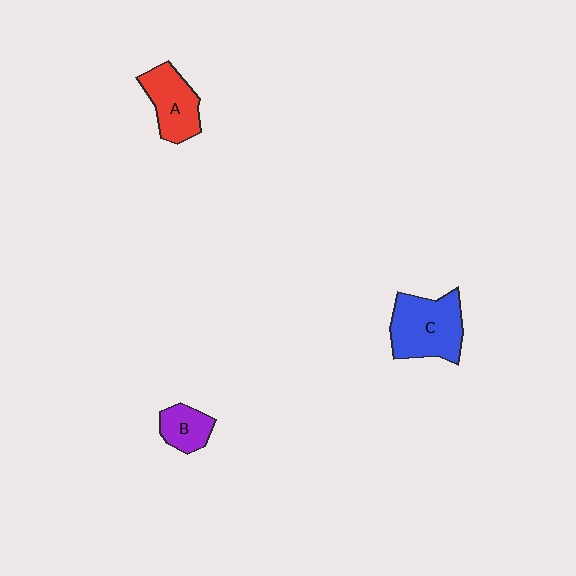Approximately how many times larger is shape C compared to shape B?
Approximately 2.2 times.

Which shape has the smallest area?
Shape B (purple).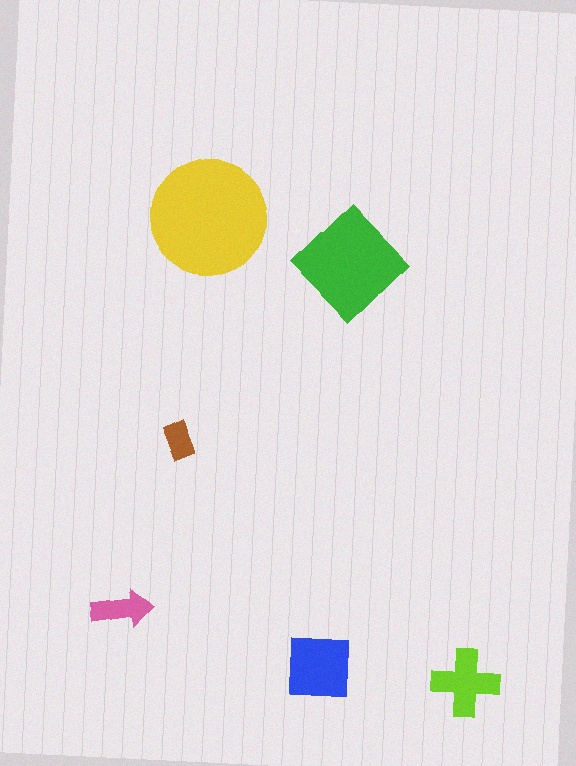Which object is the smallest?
The brown rectangle.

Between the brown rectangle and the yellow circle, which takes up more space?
The yellow circle.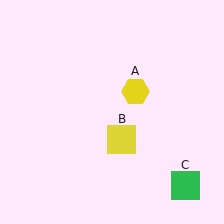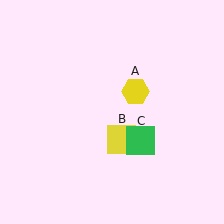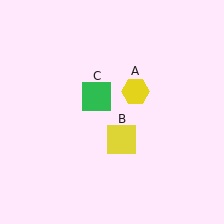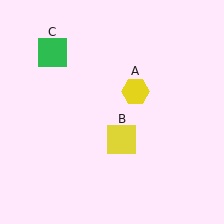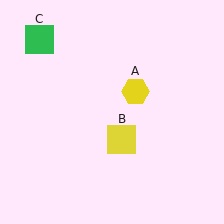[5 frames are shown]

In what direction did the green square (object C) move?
The green square (object C) moved up and to the left.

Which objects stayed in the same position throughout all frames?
Yellow hexagon (object A) and yellow square (object B) remained stationary.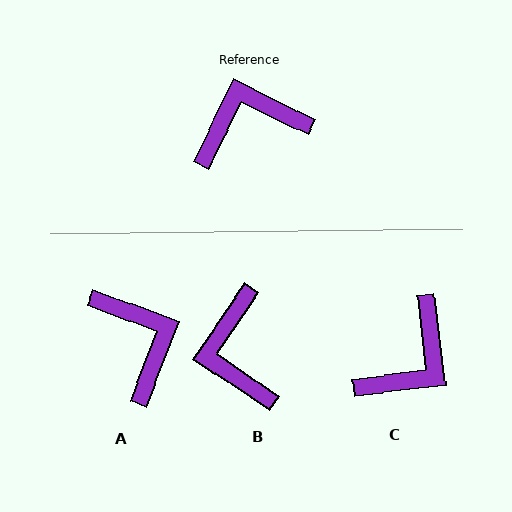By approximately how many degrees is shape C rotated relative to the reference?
Approximately 147 degrees clockwise.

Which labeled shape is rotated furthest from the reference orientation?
C, about 147 degrees away.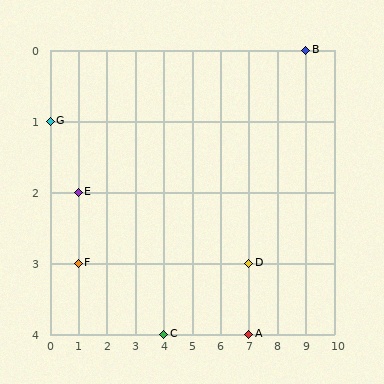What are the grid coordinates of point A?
Point A is at grid coordinates (7, 4).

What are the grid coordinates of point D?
Point D is at grid coordinates (7, 3).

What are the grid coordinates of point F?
Point F is at grid coordinates (1, 3).